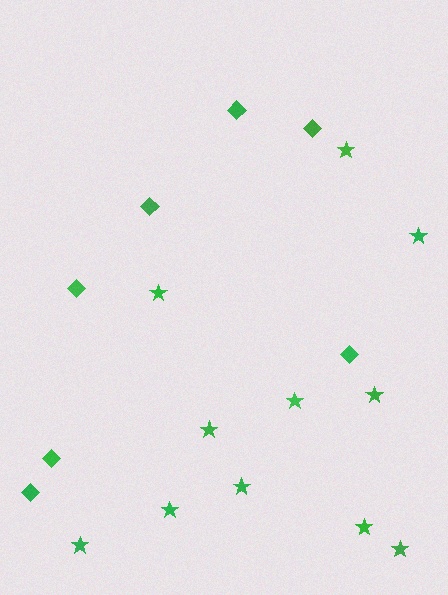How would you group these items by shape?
There are 2 groups: one group of diamonds (7) and one group of stars (11).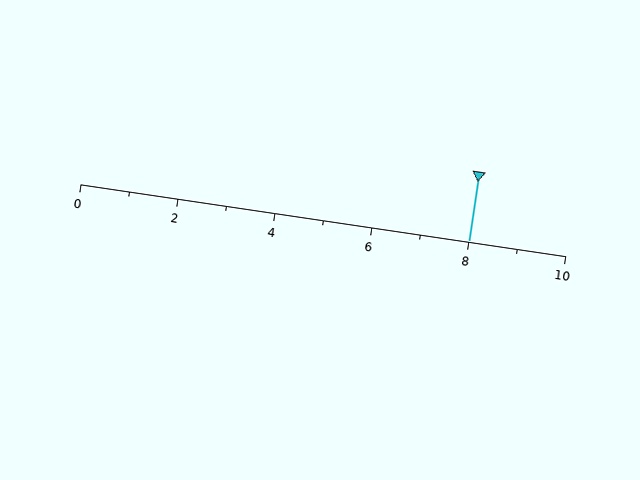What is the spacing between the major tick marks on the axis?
The major ticks are spaced 2 apart.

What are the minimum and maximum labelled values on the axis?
The axis runs from 0 to 10.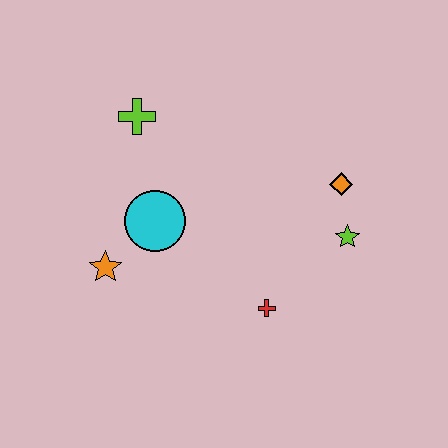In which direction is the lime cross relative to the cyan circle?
The lime cross is above the cyan circle.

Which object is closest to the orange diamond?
The lime star is closest to the orange diamond.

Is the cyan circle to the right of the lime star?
No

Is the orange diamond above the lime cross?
No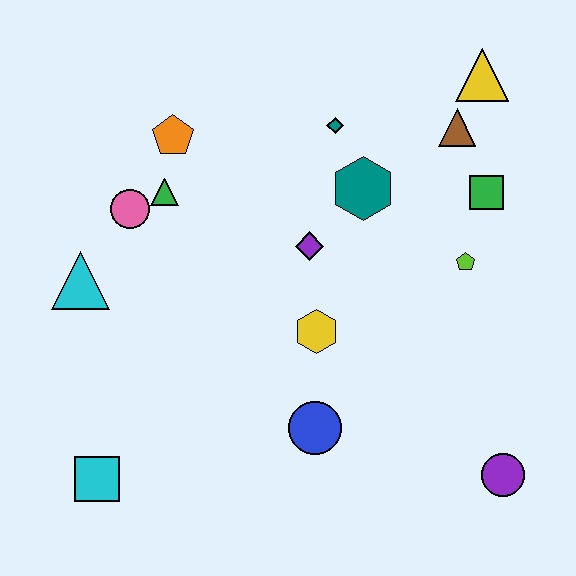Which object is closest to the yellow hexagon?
The purple diamond is closest to the yellow hexagon.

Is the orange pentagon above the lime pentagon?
Yes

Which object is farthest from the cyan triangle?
The purple circle is farthest from the cyan triangle.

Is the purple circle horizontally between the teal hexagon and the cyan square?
No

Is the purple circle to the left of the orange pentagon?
No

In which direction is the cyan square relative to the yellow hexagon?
The cyan square is to the left of the yellow hexagon.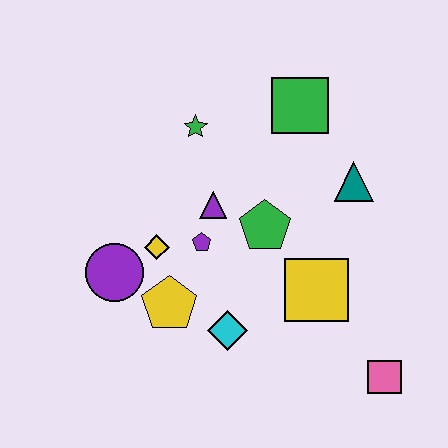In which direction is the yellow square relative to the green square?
The yellow square is below the green square.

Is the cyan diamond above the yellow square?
No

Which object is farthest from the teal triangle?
The purple circle is farthest from the teal triangle.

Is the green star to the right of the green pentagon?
No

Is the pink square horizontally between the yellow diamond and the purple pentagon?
No